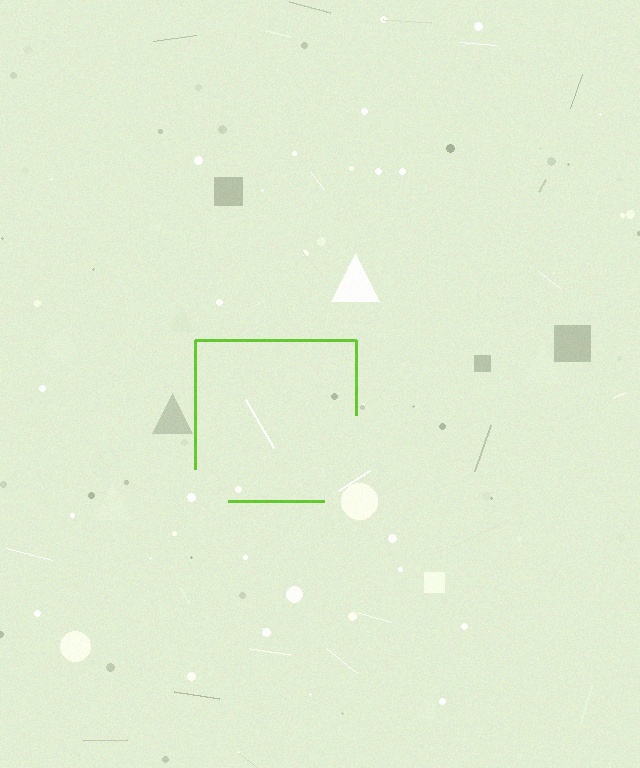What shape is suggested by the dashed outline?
The dashed outline suggests a square.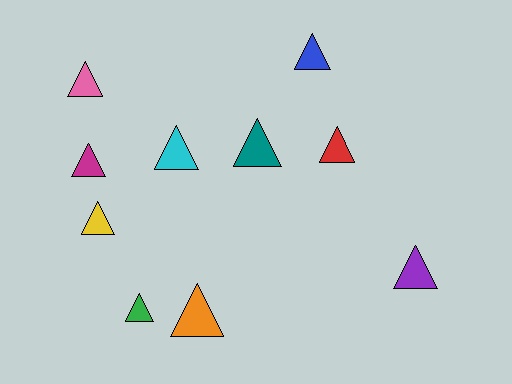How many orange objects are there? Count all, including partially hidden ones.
There is 1 orange object.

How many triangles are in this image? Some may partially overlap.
There are 10 triangles.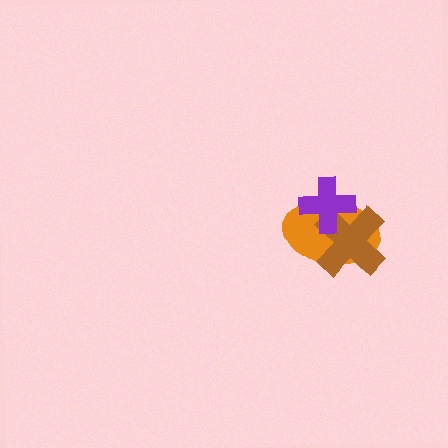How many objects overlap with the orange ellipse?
2 objects overlap with the orange ellipse.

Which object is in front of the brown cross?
The purple cross is in front of the brown cross.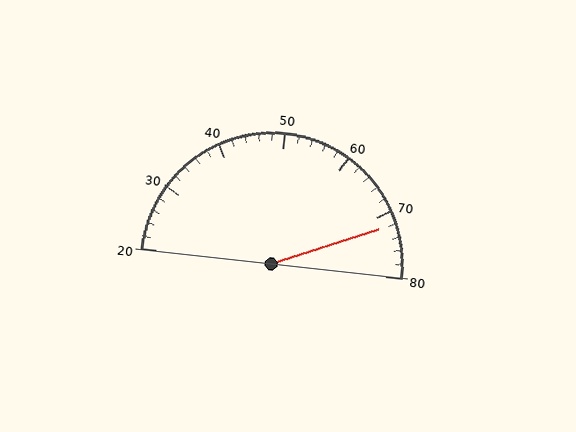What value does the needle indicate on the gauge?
The needle indicates approximately 72.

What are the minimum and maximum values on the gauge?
The gauge ranges from 20 to 80.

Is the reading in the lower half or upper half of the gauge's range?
The reading is in the upper half of the range (20 to 80).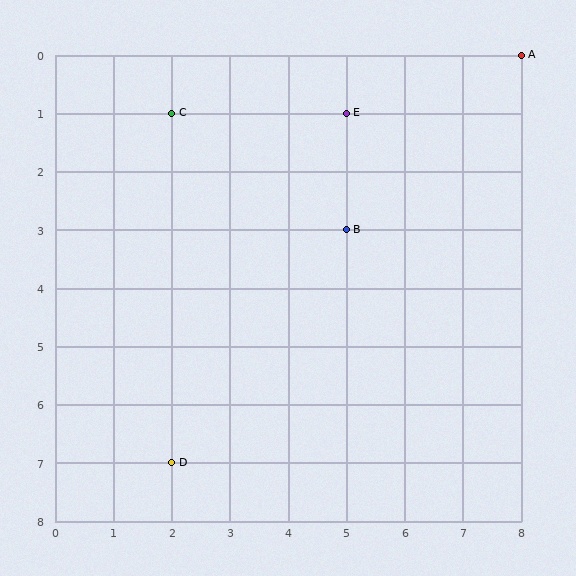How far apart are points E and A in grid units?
Points E and A are 3 columns and 1 row apart (about 3.2 grid units diagonally).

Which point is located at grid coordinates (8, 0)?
Point A is at (8, 0).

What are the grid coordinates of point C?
Point C is at grid coordinates (2, 1).